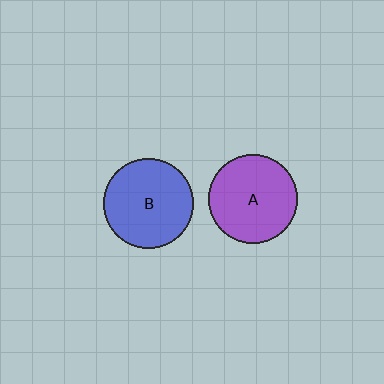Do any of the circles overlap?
No, none of the circles overlap.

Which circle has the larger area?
Circle B (blue).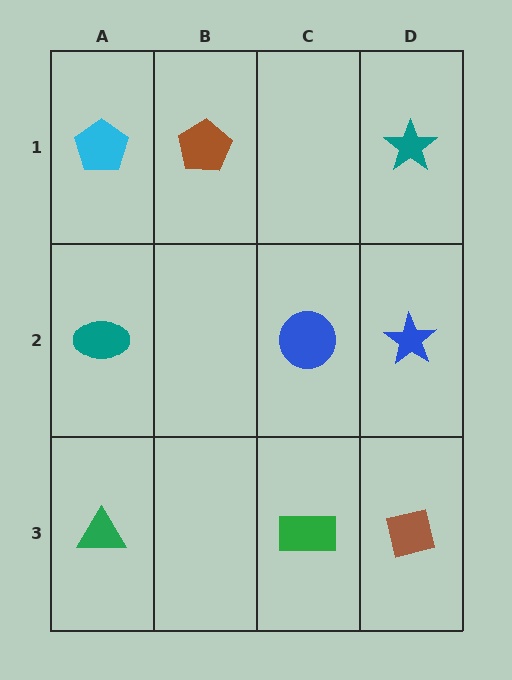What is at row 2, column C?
A blue circle.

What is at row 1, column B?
A brown pentagon.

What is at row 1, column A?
A cyan pentagon.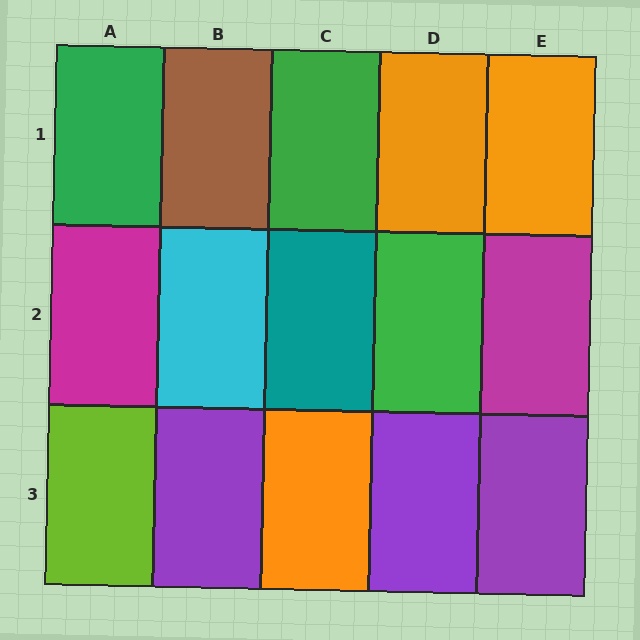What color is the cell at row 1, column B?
Brown.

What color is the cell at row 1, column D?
Orange.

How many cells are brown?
1 cell is brown.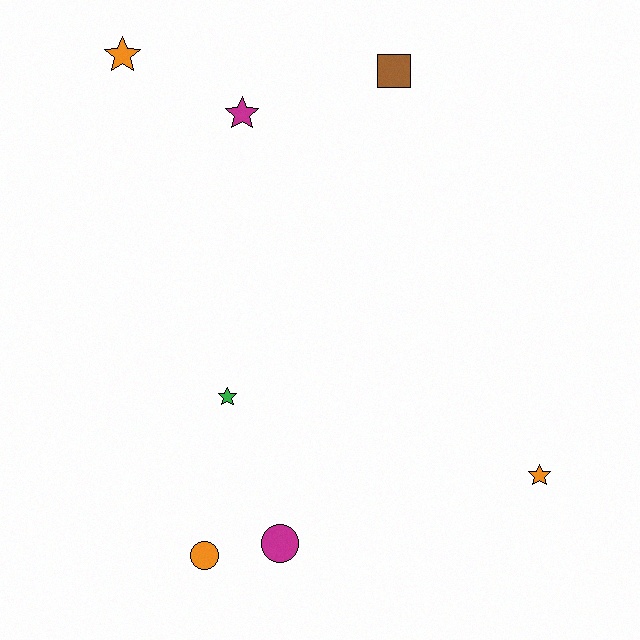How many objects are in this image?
There are 7 objects.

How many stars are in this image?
There are 4 stars.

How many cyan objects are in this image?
There are no cyan objects.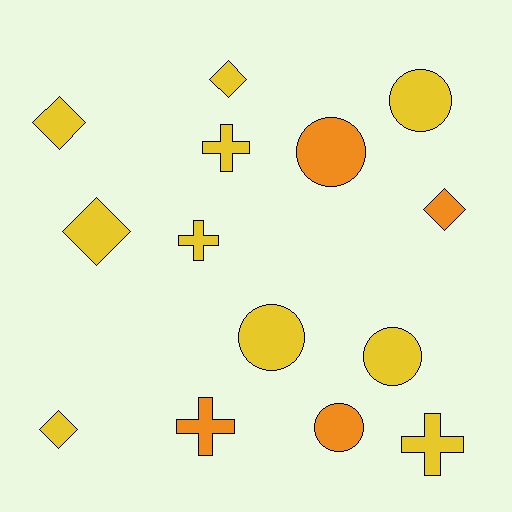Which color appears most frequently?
Yellow, with 10 objects.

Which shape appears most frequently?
Circle, with 5 objects.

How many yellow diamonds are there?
There are 4 yellow diamonds.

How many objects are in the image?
There are 14 objects.